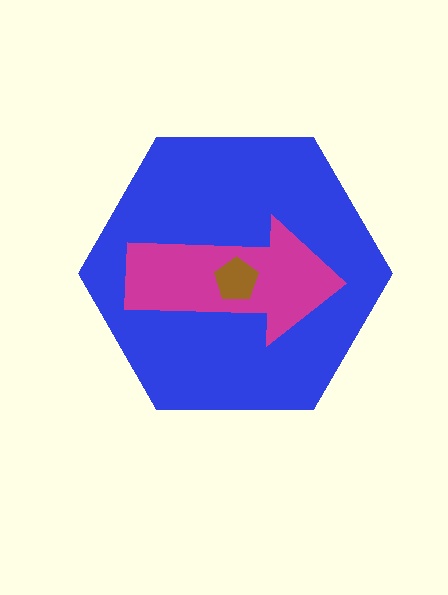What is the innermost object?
The brown pentagon.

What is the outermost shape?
The blue hexagon.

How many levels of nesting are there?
3.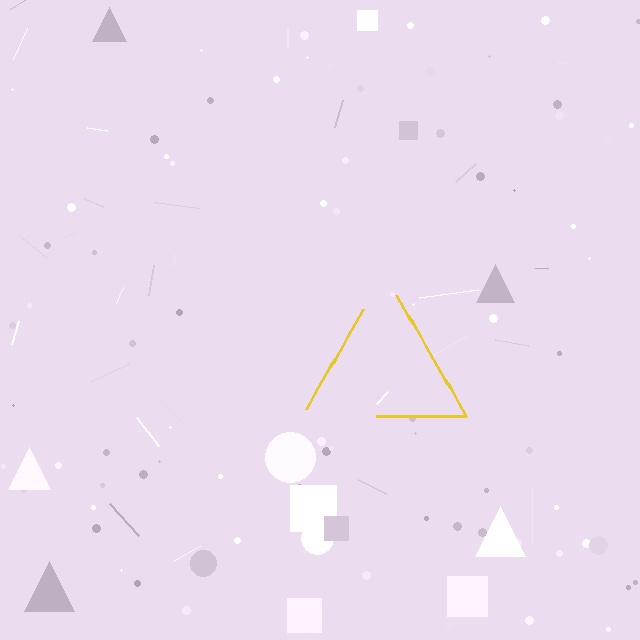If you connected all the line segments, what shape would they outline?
They would outline a triangle.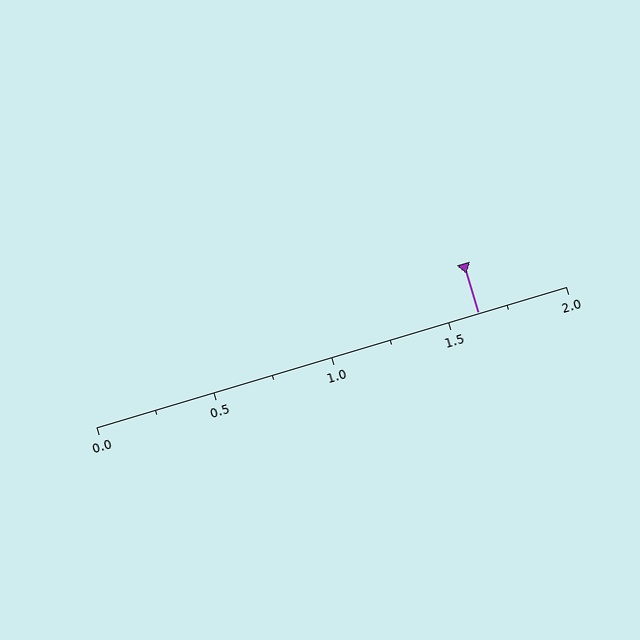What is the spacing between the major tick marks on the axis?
The major ticks are spaced 0.5 apart.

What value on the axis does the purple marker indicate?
The marker indicates approximately 1.62.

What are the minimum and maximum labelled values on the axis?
The axis runs from 0.0 to 2.0.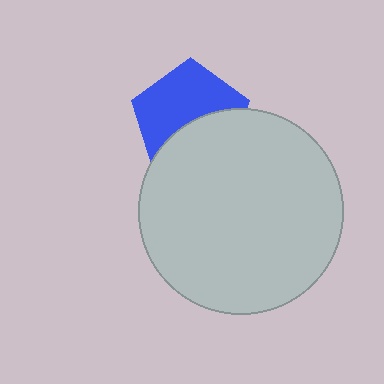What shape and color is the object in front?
The object in front is a light gray circle.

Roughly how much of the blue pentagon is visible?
About half of it is visible (roughly 56%).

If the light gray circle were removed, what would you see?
You would see the complete blue pentagon.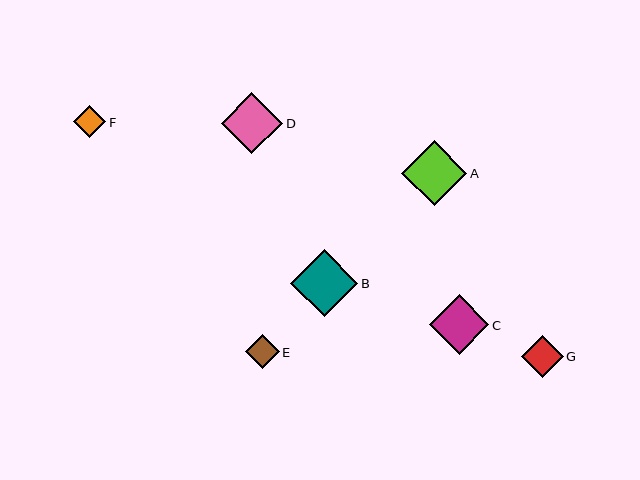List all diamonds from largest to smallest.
From largest to smallest: B, A, D, C, G, E, F.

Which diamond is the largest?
Diamond B is the largest with a size of approximately 67 pixels.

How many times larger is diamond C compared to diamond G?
Diamond C is approximately 1.4 times the size of diamond G.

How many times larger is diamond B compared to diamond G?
Diamond B is approximately 1.6 times the size of diamond G.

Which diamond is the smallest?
Diamond F is the smallest with a size of approximately 32 pixels.